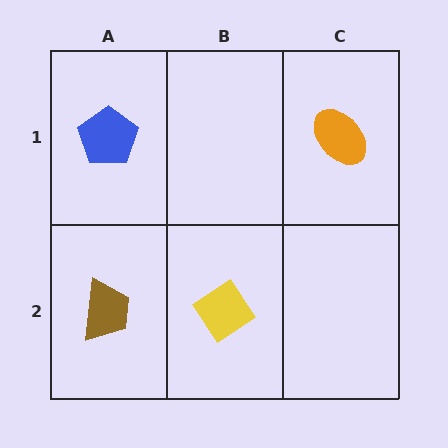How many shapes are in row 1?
2 shapes.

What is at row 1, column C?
An orange ellipse.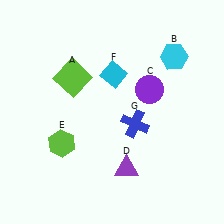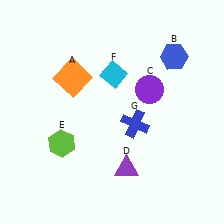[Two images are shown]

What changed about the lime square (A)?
In Image 1, A is lime. In Image 2, it changed to orange.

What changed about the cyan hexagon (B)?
In Image 1, B is cyan. In Image 2, it changed to blue.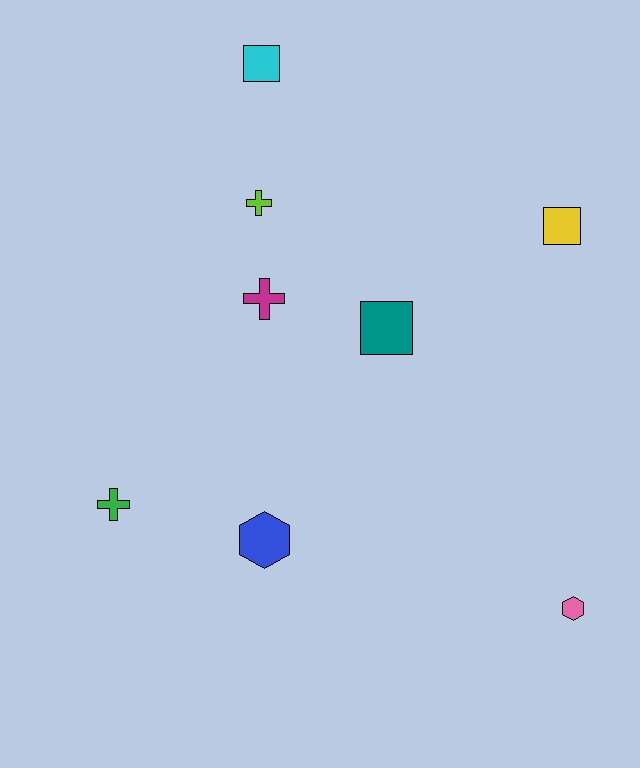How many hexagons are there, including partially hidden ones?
There are 2 hexagons.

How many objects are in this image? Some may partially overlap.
There are 8 objects.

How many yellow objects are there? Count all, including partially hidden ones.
There is 1 yellow object.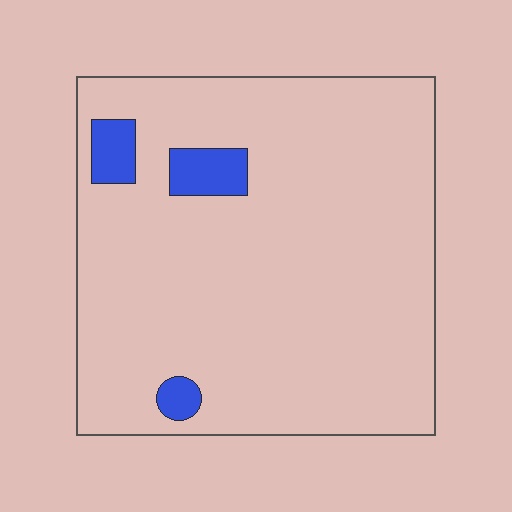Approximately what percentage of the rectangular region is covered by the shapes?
Approximately 5%.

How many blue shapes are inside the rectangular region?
3.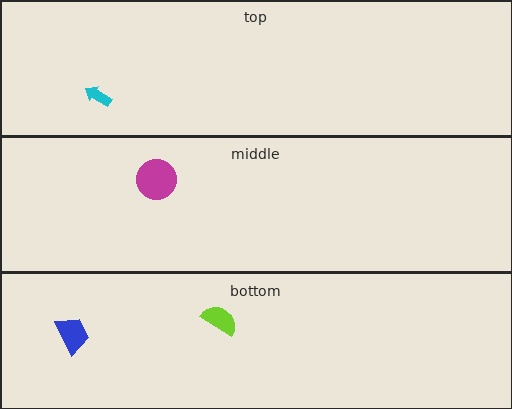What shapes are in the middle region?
The magenta circle.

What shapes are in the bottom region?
The lime semicircle, the blue trapezoid.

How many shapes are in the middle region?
1.